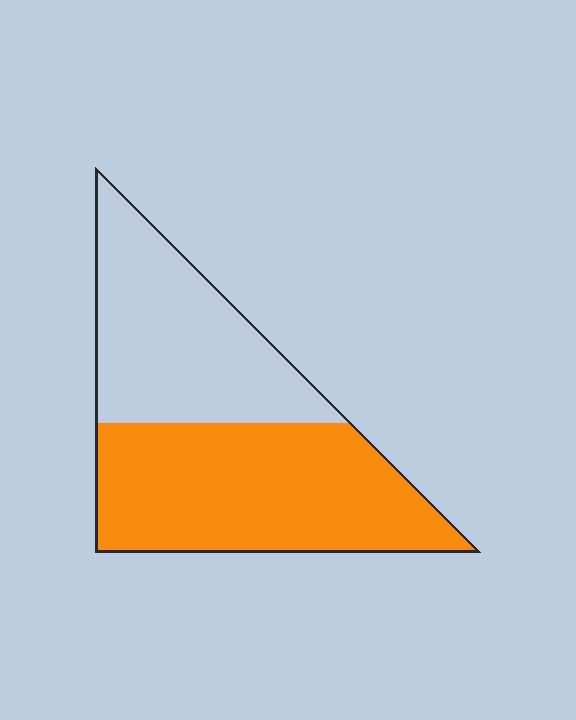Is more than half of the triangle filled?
Yes.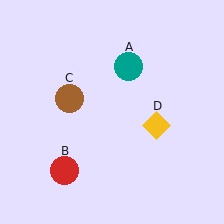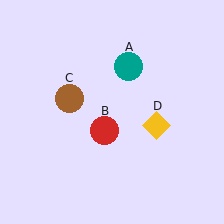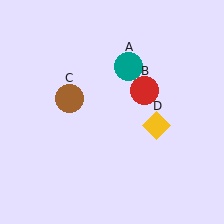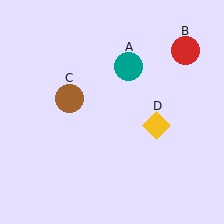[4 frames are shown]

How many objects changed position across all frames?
1 object changed position: red circle (object B).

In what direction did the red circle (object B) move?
The red circle (object B) moved up and to the right.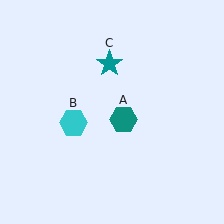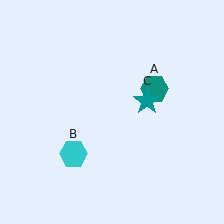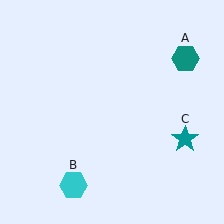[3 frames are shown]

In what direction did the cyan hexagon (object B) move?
The cyan hexagon (object B) moved down.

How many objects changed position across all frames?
3 objects changed position: teal hexagon (object A), cyan hexagon (object B), teal star (object C).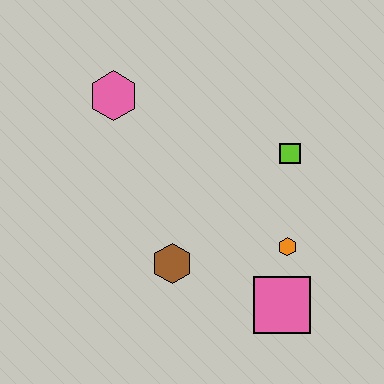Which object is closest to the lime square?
The orange hexagon is closest to the lime square.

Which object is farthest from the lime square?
The pink hexagon is farthest from the lime square.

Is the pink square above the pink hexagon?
No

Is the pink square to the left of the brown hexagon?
No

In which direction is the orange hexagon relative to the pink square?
The orange hexagon is above the pink square.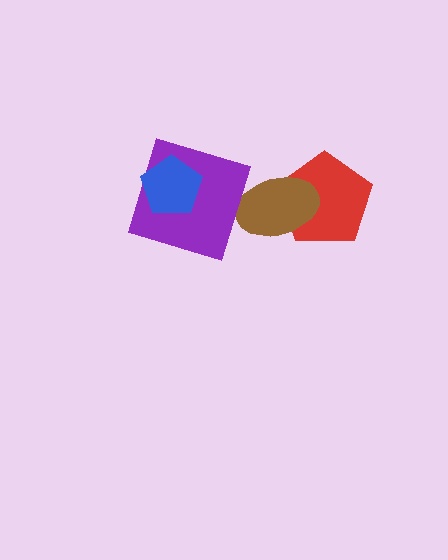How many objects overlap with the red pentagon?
1 object overlaps with the red pentagon.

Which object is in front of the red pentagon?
The brown ellipse is in front of the red pentagon.